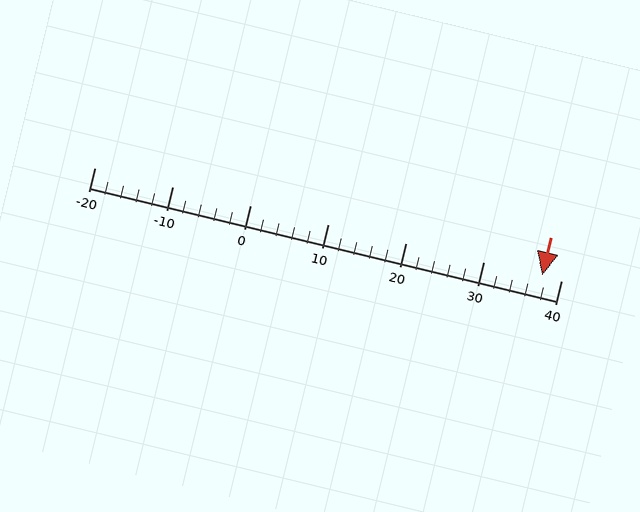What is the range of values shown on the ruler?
The ruler shows values from -20 to 40.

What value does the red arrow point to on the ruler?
The red arrow points to approximately 38.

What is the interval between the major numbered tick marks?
The major tick marks are spaced 10 units apart.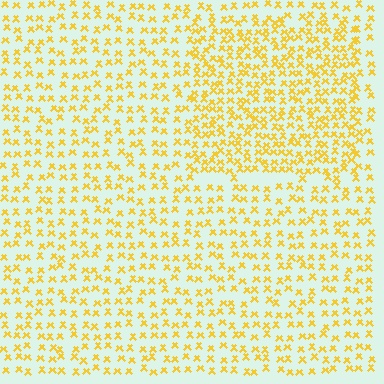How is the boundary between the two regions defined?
The boundary is defined by a change in element density (approximately 1.7x ratio). All elements are the same color, size, and shape.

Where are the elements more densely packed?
The elements are more densely packed inside the rectangle boundary.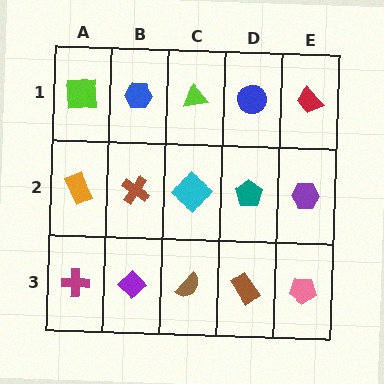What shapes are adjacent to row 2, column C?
A lime triangle (row 1, column C), a brown semicircle (row 3, column C), a brown cross (row 2, column B), a teal pentagon (row 2, column D).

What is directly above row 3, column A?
An orange rectangle.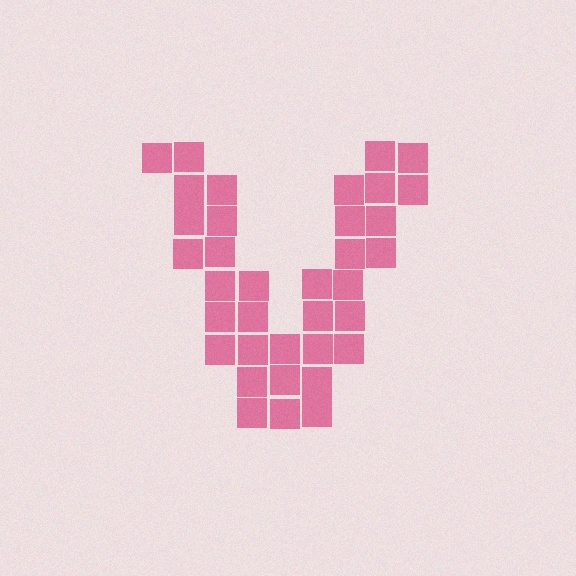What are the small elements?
The small elements are squares.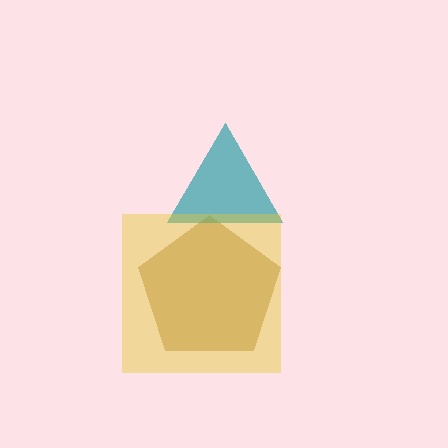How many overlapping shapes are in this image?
There are 3 overlapping shapes in the image.